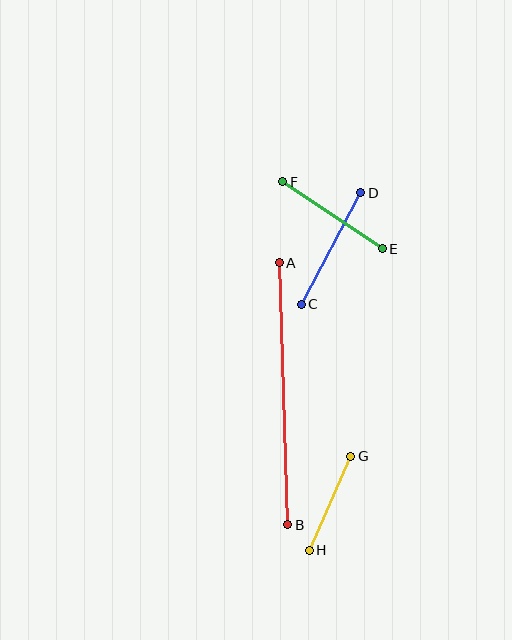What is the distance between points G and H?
The distance is approximately 103 pixels.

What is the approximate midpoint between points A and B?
The midpoint is at approximately (283, 394) pixels.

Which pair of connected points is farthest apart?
Points A and B are farthest apart.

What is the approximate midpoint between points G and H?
The midpoint is at approximately (330, 503) pixels.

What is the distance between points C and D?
The distance is approximately 127 pixels.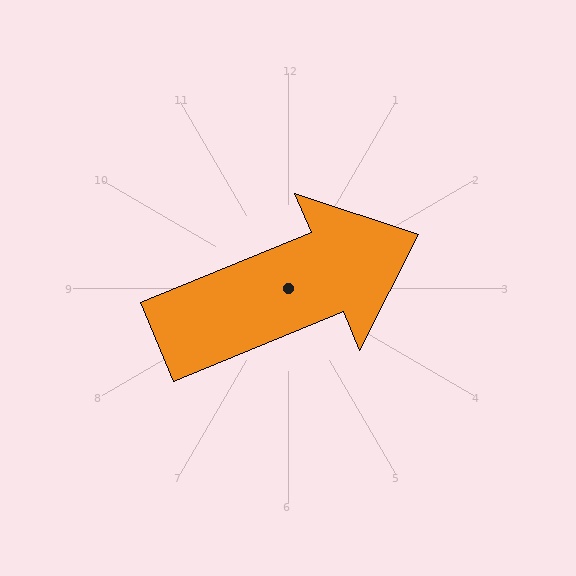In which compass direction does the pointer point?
East.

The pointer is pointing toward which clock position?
Roughly 2 o'clock.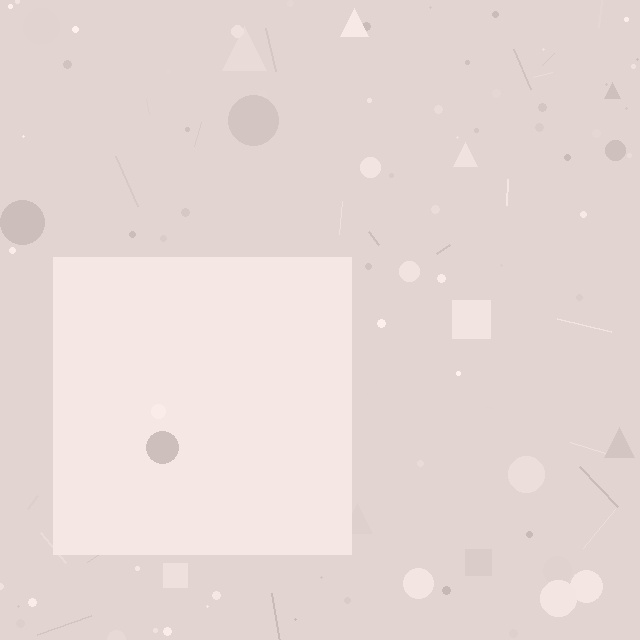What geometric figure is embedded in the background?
A square is embedded in the background.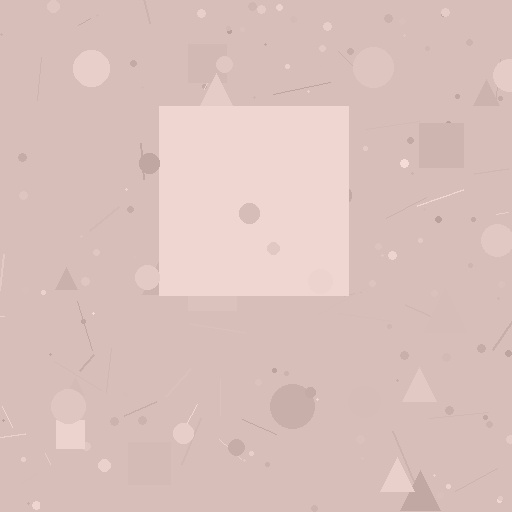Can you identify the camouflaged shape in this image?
The camouflaged shape is a square.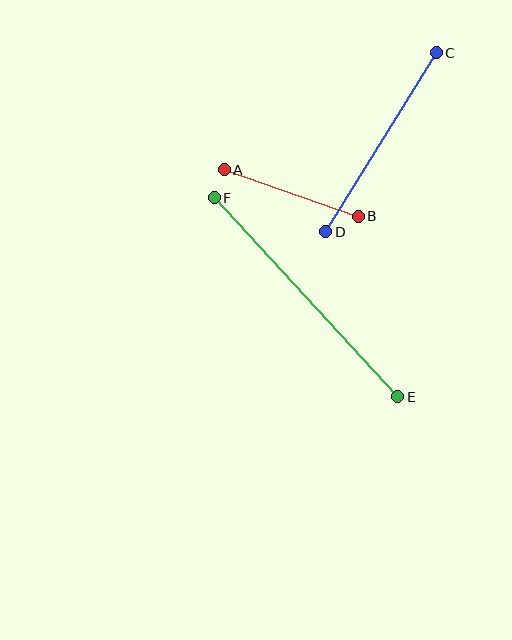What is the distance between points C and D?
The distance is approximately 210 pixels.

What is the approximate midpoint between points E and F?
The midpoint is at approximately (306, 297) pixels.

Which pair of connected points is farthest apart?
Points E and F are farthest apart.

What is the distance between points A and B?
The distance is approximately 142 pixels.